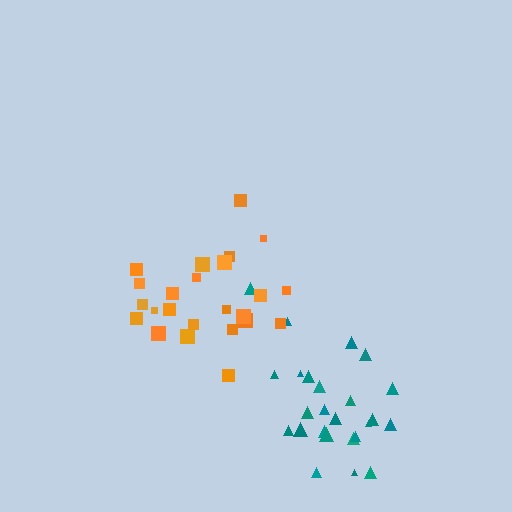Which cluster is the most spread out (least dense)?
Teal.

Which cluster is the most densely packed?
Orange.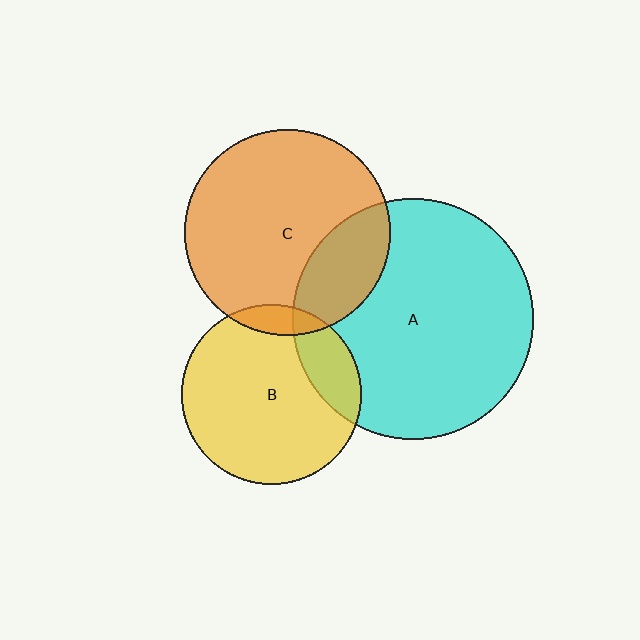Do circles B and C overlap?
Yes.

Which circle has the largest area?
Circle A (cyan).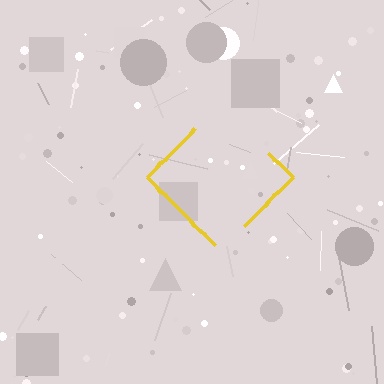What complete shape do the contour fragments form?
The contour fragments form a diamond.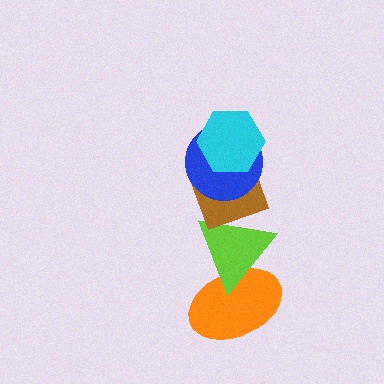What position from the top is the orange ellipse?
The orange ellipse is 5th from the top.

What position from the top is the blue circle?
The blue circle is 2nd from the top.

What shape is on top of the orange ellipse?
The lime triangle is on top of the orange ellipse.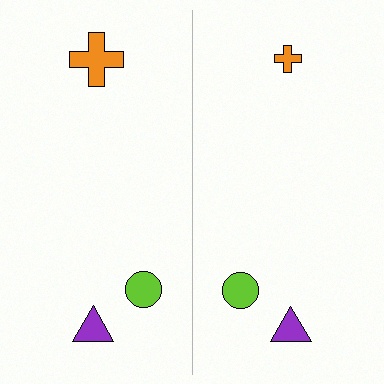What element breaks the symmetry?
The orange cross on the right side has a different size than its mirror counterpart.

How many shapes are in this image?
There are 6 shapes in this image.